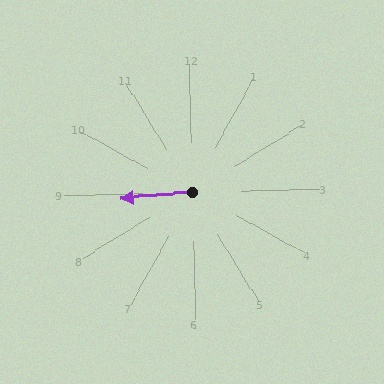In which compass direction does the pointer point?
West.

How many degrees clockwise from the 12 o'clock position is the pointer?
Approximately 266 degrees.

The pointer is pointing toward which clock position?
Roughly 9 o'clock.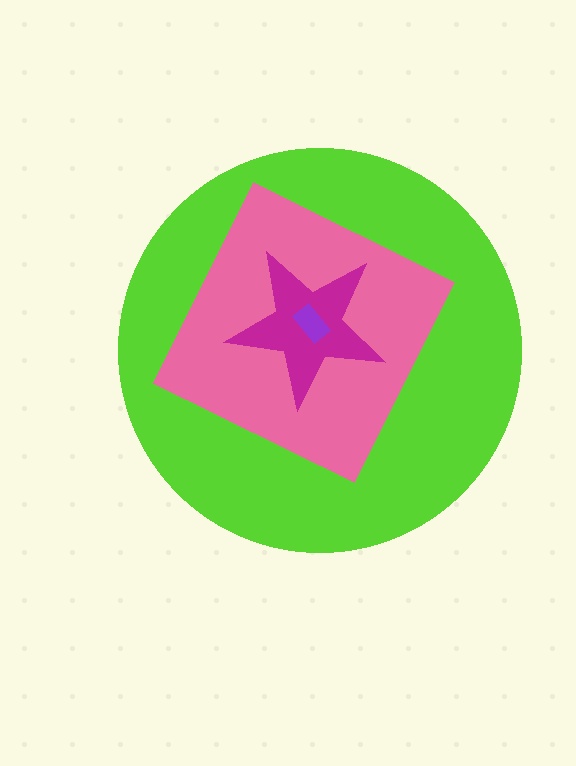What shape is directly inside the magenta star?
The purple rectangle.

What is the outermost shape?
The lime circle.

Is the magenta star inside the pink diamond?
Yes.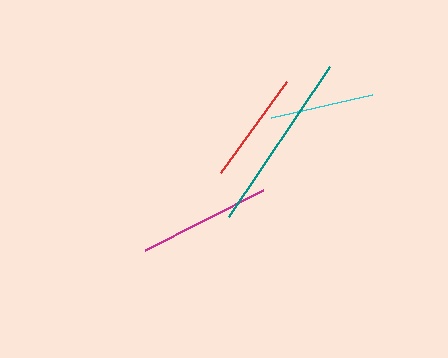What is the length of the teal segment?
The teal segment is approximately 181 pixels long.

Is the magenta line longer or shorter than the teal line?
The teal line is longer than the magenta line.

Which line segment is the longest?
The teal line is the longest at approximately 181 pixels.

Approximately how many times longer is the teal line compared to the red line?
The teal line is approximately 1.6 times the length of the red line.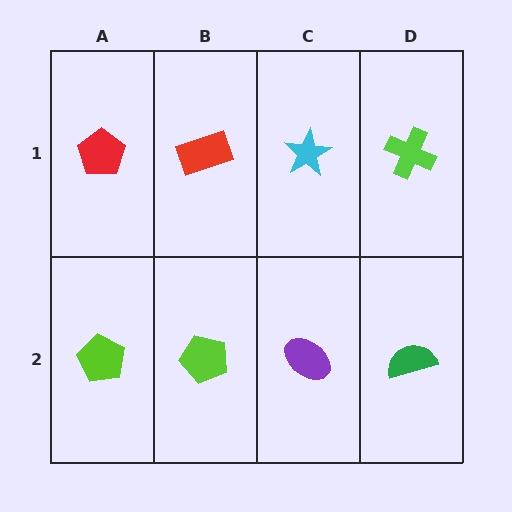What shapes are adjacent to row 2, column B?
A red rectangle (row 1, column B), a lime pentagon (row 2, column A), a purple ellipse (row 2, column C).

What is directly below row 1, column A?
A lime pentagon.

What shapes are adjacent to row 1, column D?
A green semicircle (row 2, column D), a cyan star (row 1, column C).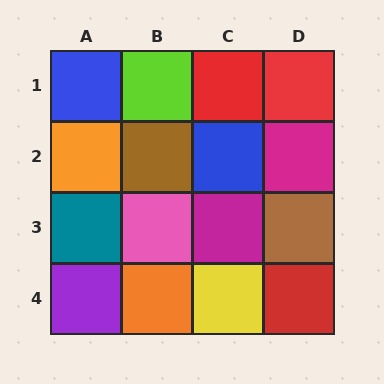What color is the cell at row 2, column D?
Magenta.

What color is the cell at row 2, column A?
Orange.